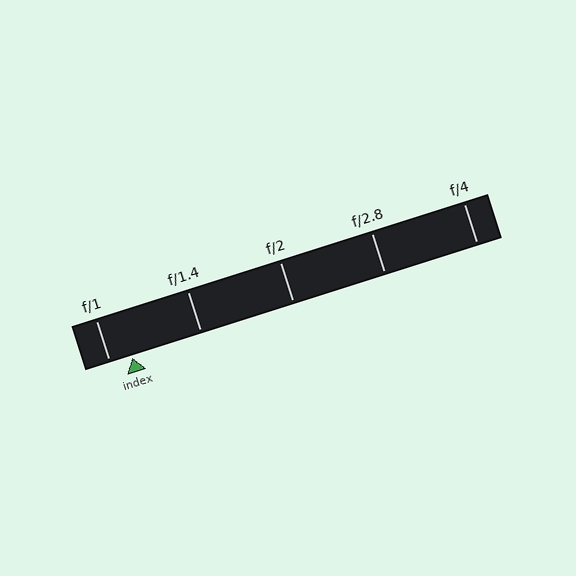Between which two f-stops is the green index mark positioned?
The index mark is between f/1 and f/1.4.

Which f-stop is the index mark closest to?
The index mark is closest to f/1.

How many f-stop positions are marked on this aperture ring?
There are 5 f-stop positions marked.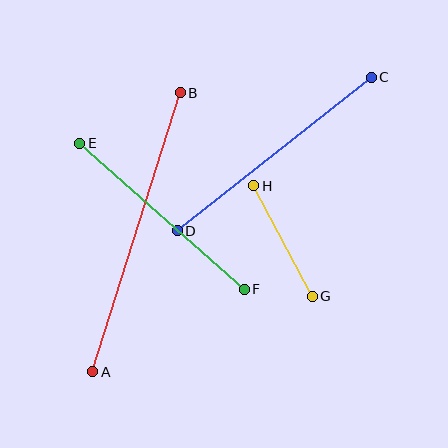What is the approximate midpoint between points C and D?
The midpoint is at approximately (274, 154) pixels.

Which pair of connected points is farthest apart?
Points A and B are farthest apart.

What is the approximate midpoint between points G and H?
The midpoint is at approximately (283, 241) pixels.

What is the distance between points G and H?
The distance is approximately 125 pixels.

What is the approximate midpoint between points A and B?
The midpoint is at approximately (136, 232) pixels.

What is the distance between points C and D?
The distance is approximately 247 pixels.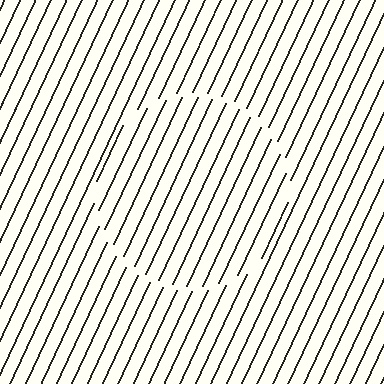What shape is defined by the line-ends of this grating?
An illusory circle. The interior of the shape contains the same grating, shifted by half a period — the contour is defined by the phase discontinuity where line-ends from the inner and outer gratings abut.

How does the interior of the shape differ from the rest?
The interior of the shape contains the same grating, shifted by half a period — the contour is defined by the phase discontinuity where line-ends from the inner and outer gratings abut.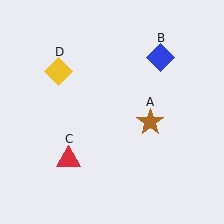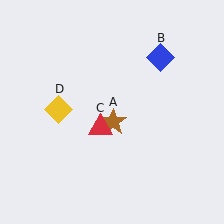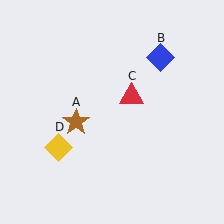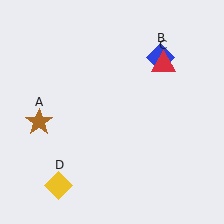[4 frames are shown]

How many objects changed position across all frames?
3 objects changed position: brown star (object A), red triangle (object C), yellow diamond (object D).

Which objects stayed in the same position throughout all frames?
Blue diamond (object B) remained stationary.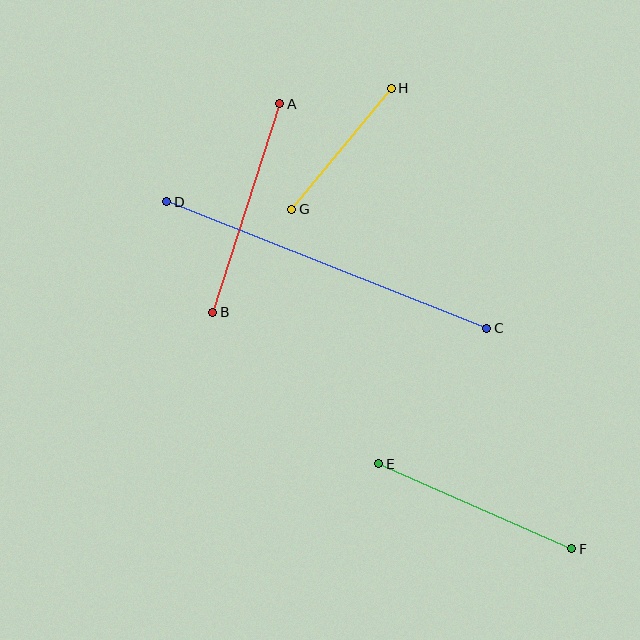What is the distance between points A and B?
The distance is approximately 219 pixels.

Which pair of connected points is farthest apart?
Points C and D are farthest apart.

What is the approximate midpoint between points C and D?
The midpoint is at approximately (327, 265) pixels.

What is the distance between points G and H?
The distance is approximately 157 pixels.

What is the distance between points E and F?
The distance is approximately 211 pixels.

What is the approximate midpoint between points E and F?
The midpoint is at approximately (475, 506) pixels.